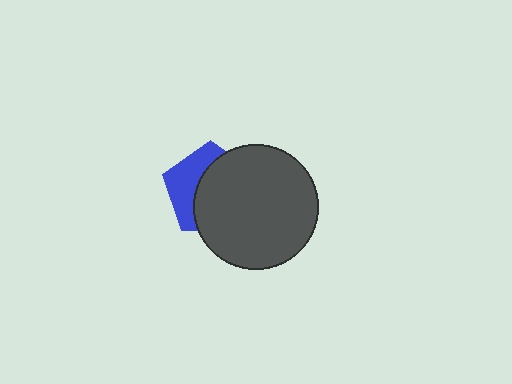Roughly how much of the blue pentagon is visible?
A small part of it is visible (roughly 38%).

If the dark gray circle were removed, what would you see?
You would see the complete blue pentagon.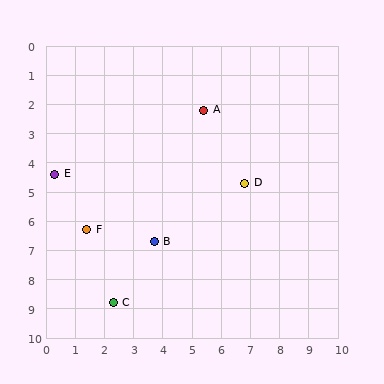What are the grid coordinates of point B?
Point B is at approximately (3.7, 6.7).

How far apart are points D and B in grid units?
Points D and B are about 3.7 grid units apart.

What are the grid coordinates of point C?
Point C is at approximately (2.3, 8.8).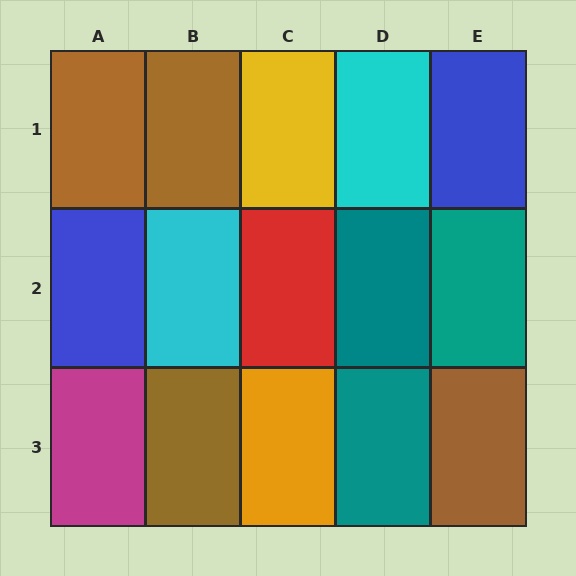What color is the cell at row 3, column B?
Brown.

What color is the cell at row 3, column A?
Magenta.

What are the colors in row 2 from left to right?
Blue, cyan, red, teal, teal.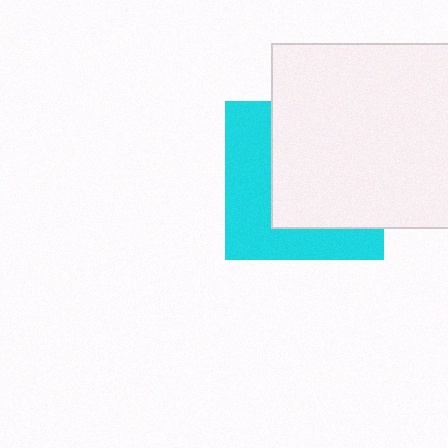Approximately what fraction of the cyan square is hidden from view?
Roughly 57% of the cyan square is hidden behind the white square.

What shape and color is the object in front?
The object in front is a white square.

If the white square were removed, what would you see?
You would see the complete cyan square.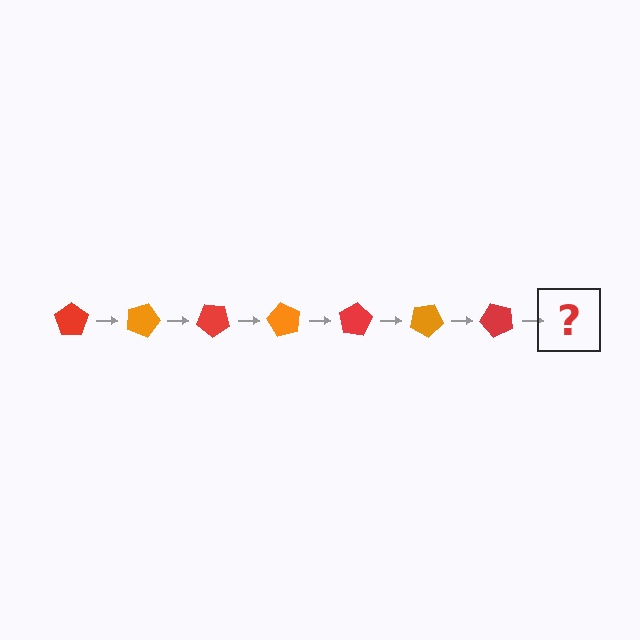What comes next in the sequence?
The next element should be an orange pentagon, rotated 140 degrees from the start.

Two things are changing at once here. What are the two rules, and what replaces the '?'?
The two rules are that it rotates 20 degrees each step and the color cycles through red and orange. The '?' should be an orange pentagon, rotated 140 degrees from the start.